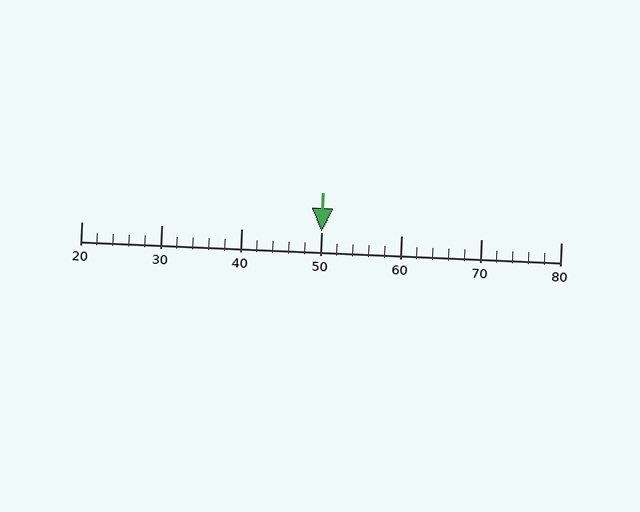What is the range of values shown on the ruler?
The ruler shows values from 20 to 80.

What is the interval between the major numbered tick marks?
The major tick marks are spaced 10 units apart.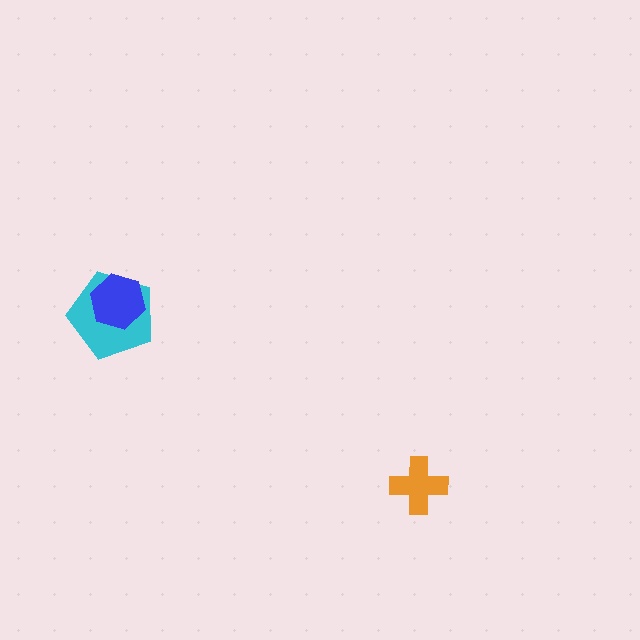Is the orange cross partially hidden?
No, no other shape covers it.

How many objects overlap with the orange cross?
0 objects overlap with the orange cross.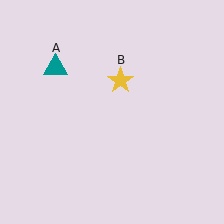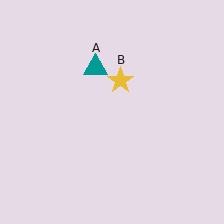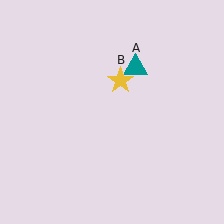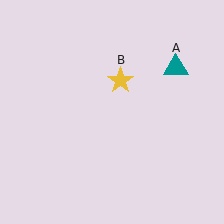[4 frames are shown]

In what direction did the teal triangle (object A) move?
The teal triangle (object A) moved right.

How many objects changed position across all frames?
1 object changed position: teal triangle (object A).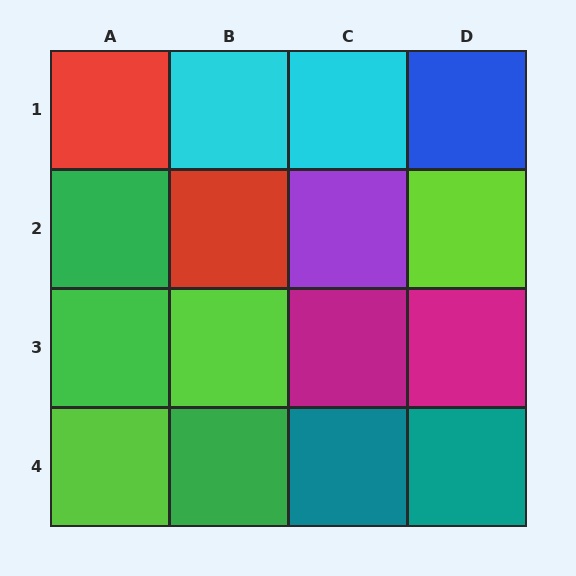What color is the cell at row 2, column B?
Red.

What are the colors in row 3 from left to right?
Green, lime, magenta, magenta.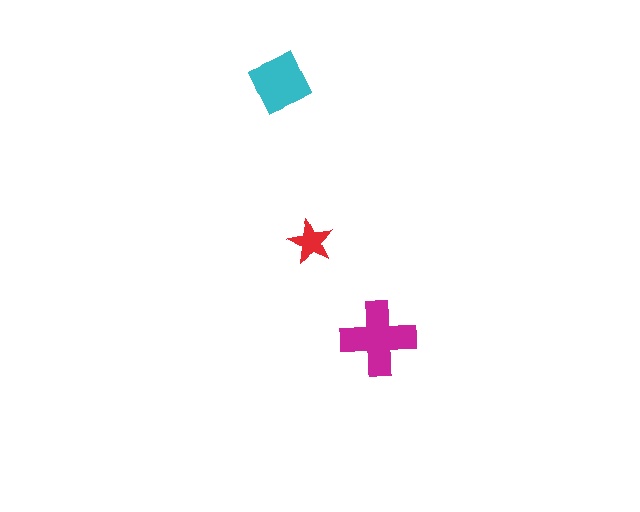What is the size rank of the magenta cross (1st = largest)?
1st.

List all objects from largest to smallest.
The magenta cross, the cyan square, the red star.